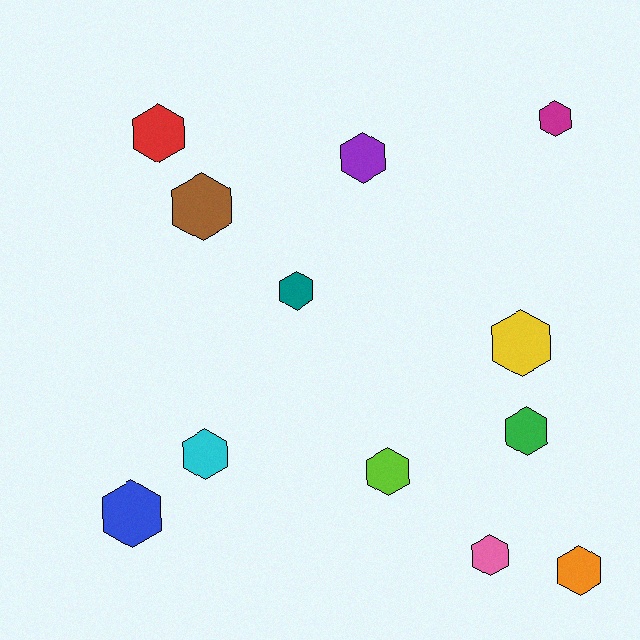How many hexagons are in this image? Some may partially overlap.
There are 12 hexagons.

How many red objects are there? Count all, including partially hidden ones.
There is 1 red object.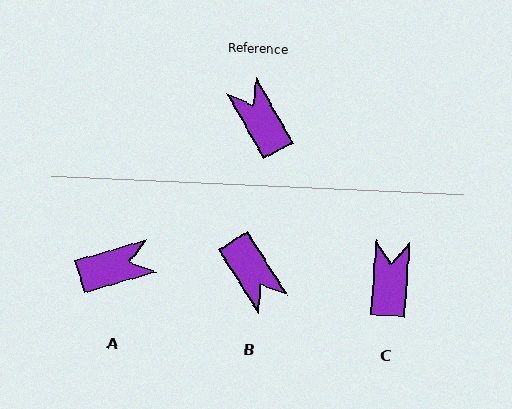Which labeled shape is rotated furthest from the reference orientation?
B, about 177 degrees away.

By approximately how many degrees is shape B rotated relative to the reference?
Approximately 177 degrees clockwise.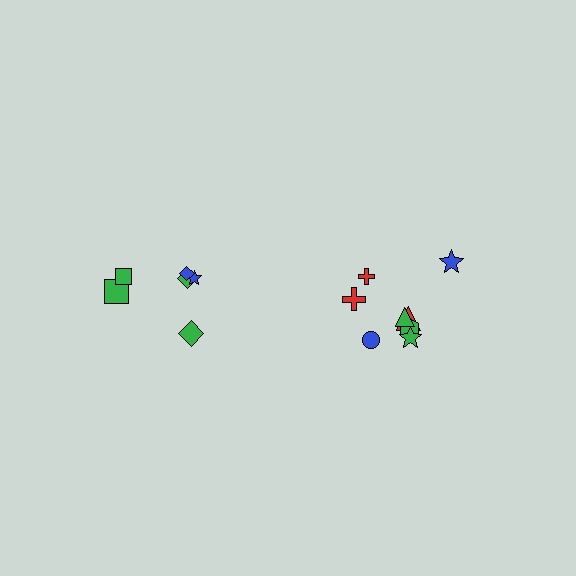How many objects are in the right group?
There are 8 objects.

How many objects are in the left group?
There are 6 objects.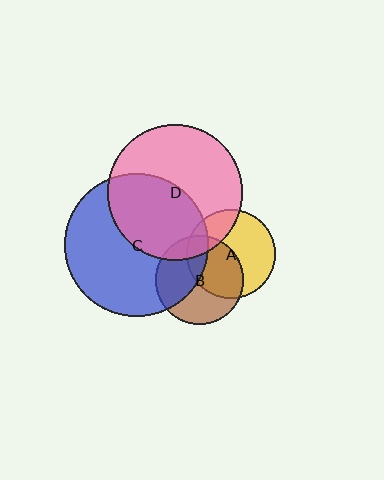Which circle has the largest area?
Circle C (blue).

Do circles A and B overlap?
Yes.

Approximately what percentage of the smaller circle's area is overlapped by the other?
Approximately 45%.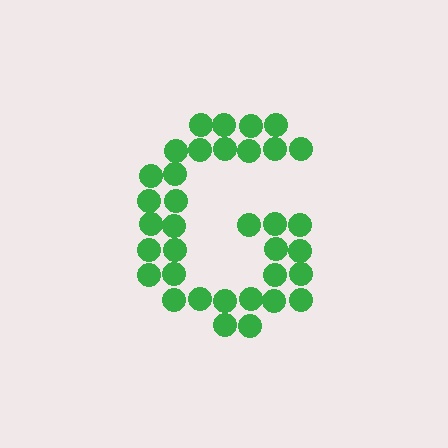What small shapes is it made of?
It is made of small circles.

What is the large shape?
The large shape is the letter G.